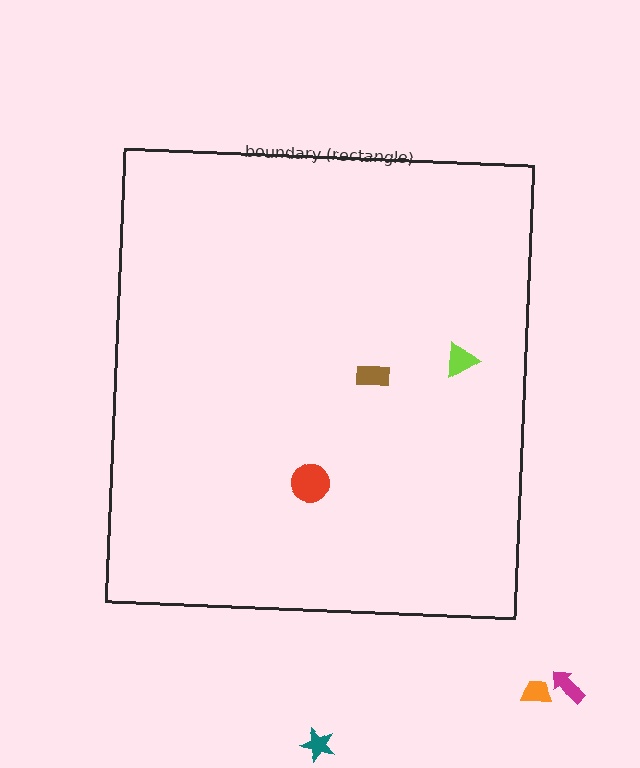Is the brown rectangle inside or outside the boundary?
Inside.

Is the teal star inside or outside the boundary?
Outside.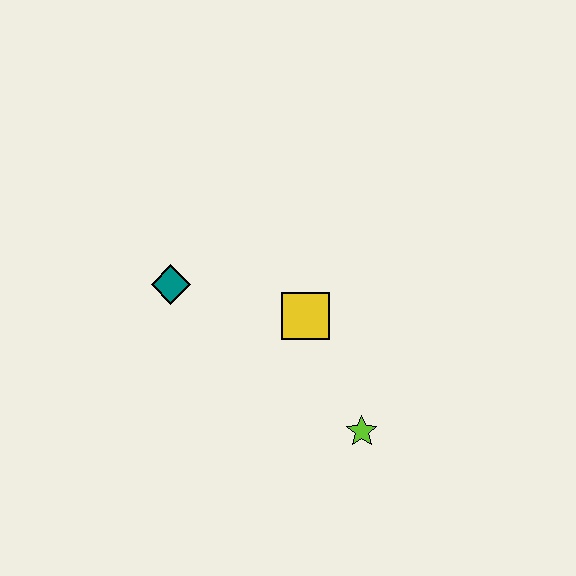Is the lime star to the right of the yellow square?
Yes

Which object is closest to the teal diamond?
The yellow square is closest to the teal diamond.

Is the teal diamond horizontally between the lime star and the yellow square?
No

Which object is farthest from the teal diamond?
The lime star is farthest from the teal diamond.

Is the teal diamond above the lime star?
Yes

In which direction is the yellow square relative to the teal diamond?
The yellow square is to the right of the teal diamond.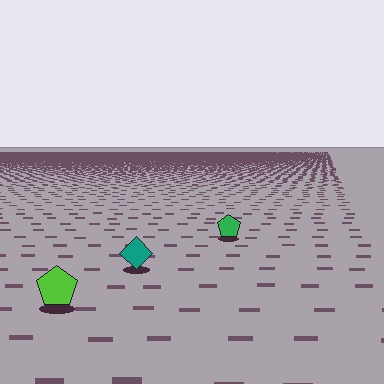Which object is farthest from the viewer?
The green pentagon is farthest from the viewer. It appears smaller and the ground texture around it is denser.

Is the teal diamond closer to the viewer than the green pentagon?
Yes. The teal diamond is closer — you can tell from the texture gradient: the ground texture is coarser near it.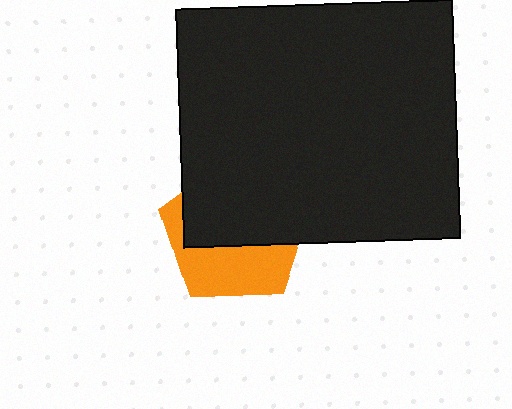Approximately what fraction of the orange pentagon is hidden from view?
Roughly 58% of the orange pentagon is hidden behind the black rectangle.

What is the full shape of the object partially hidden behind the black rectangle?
The partially hidden object is an orange pentagon.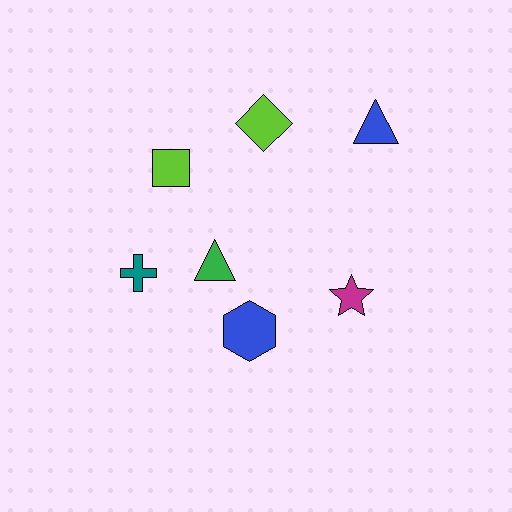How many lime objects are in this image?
There are 2 lime objects.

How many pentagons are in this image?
There are no pentagons.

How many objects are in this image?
There are 7 objects.